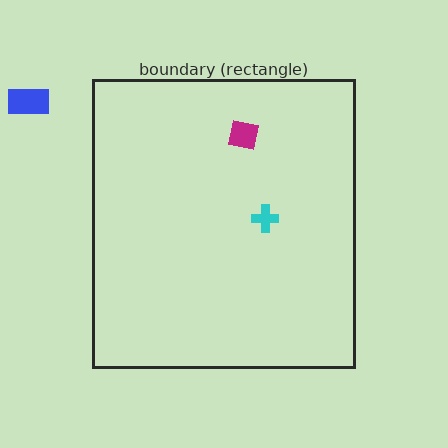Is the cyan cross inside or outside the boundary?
Inside.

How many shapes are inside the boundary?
2 inside, 1 outside.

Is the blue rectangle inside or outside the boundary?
Outside.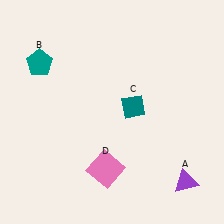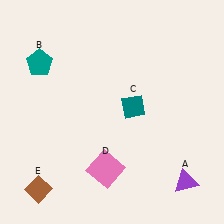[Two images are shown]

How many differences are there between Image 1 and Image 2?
There is 1 difference between the two images.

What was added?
A brown diamond (E) was added in Image 2.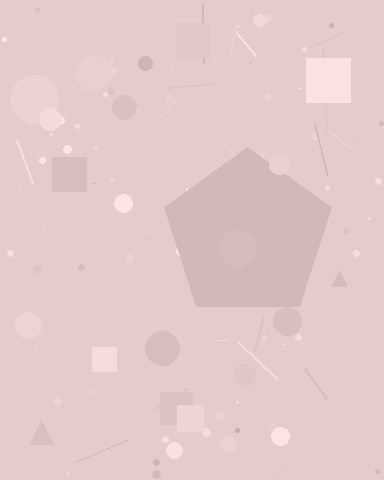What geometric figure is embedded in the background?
A pentagon is embedded in the background.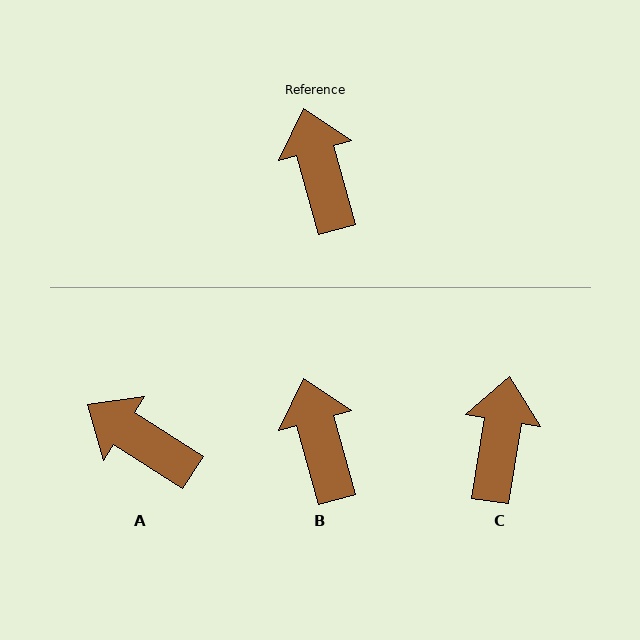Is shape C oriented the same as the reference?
No, it is off by about 25 degrees.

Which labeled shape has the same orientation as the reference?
B.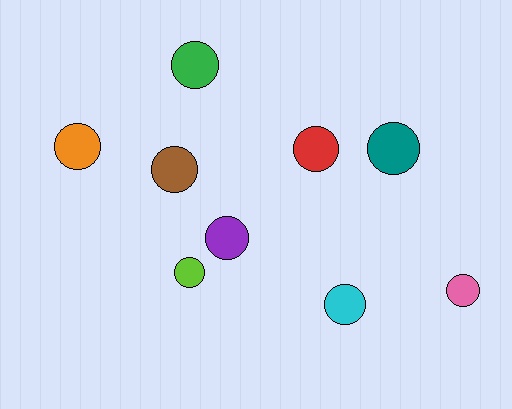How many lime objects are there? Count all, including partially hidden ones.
There is 1 lime object.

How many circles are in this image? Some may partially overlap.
There are 9 circles.